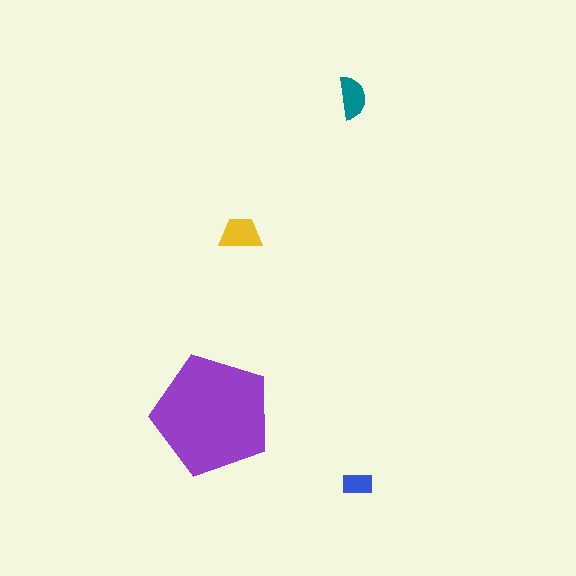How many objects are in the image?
There are 4 objects in the image.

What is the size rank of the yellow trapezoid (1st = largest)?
2nd.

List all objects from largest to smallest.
The purple pentagon, the yellow trapezoid, the teal semicircle, the blue rectangle.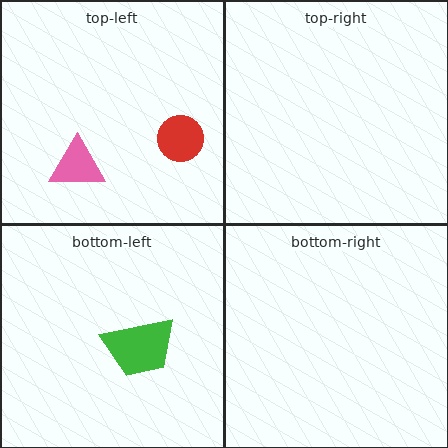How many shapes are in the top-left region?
2.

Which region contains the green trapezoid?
The bottom-left region.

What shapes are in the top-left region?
The pink triangle, the red circle.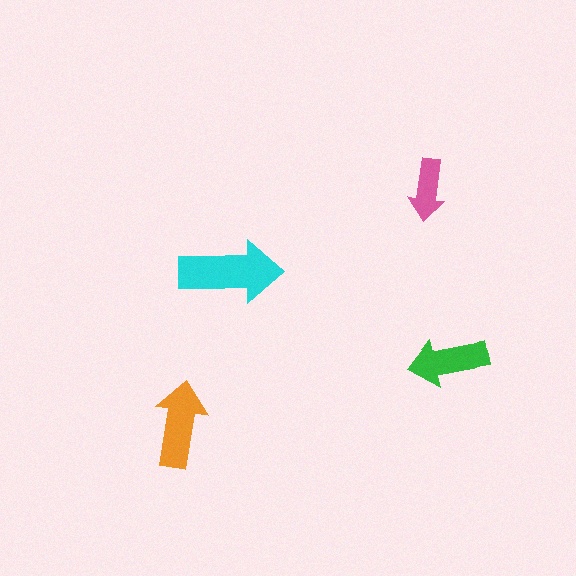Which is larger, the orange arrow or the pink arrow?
The orange one.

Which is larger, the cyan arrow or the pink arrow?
The cyan one.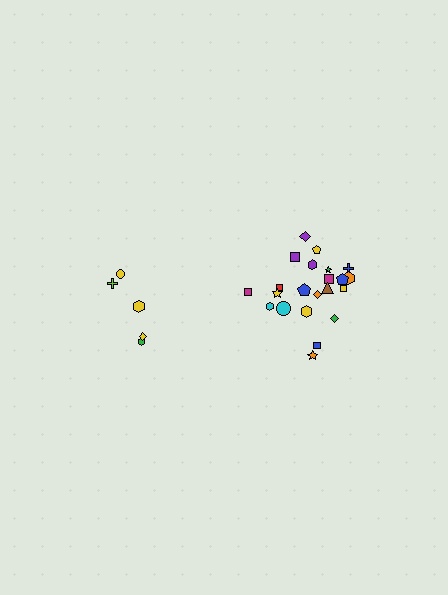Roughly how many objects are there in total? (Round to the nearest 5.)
Roughly 25 objects in total.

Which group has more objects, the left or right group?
The right group.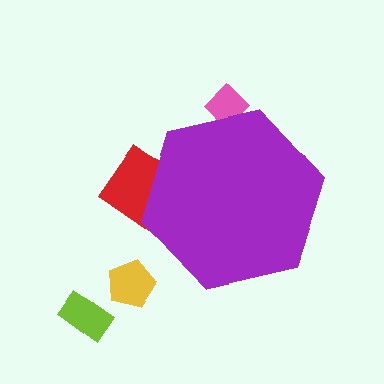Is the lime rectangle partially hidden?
No, the lime rectangle is fully visible.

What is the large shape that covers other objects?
A purple hexagon.